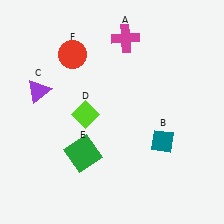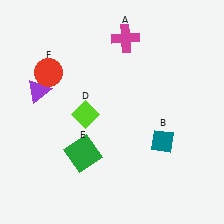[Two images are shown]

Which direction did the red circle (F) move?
The red circle (F) moved left.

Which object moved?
The red circle (F) moved left.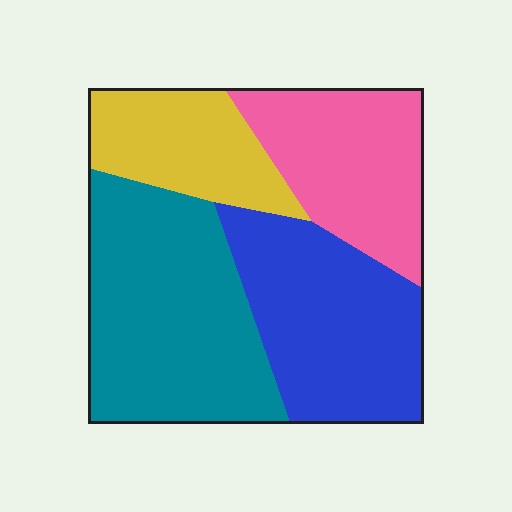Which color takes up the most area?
Teal, at roughly 35%.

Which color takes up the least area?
Yellow, at roughly 15%.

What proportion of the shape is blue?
Blue covers 28% of the shape.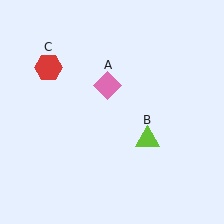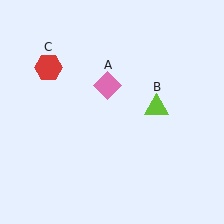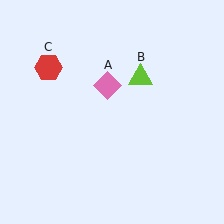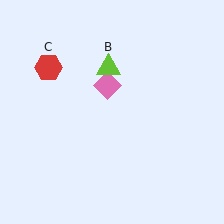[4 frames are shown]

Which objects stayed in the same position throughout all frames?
Pink diamond (object A) and red hexagon (object C) remained stationary.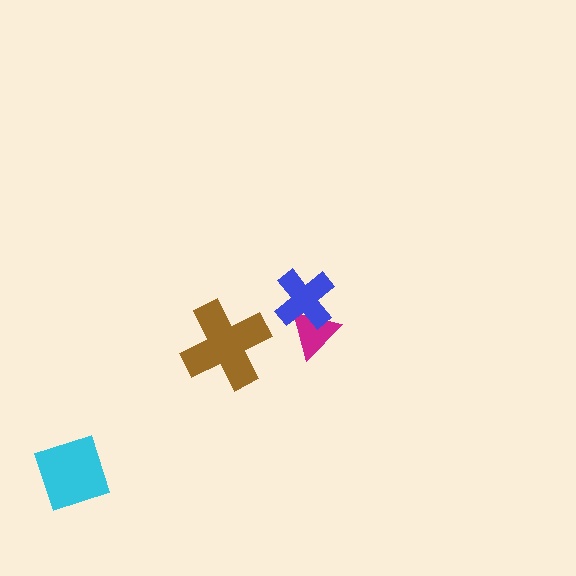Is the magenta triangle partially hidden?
Yes, it is partially covered by another shape.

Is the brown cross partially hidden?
No, no other shape covers it.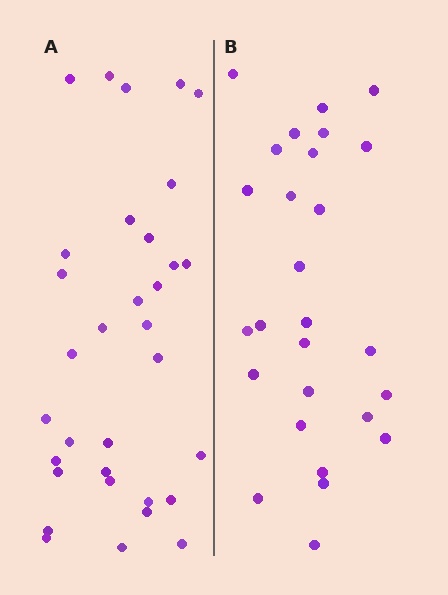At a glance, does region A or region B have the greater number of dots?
Region A (the left region) has more dots.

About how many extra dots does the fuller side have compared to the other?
Region A has about 6 more dots than region B.